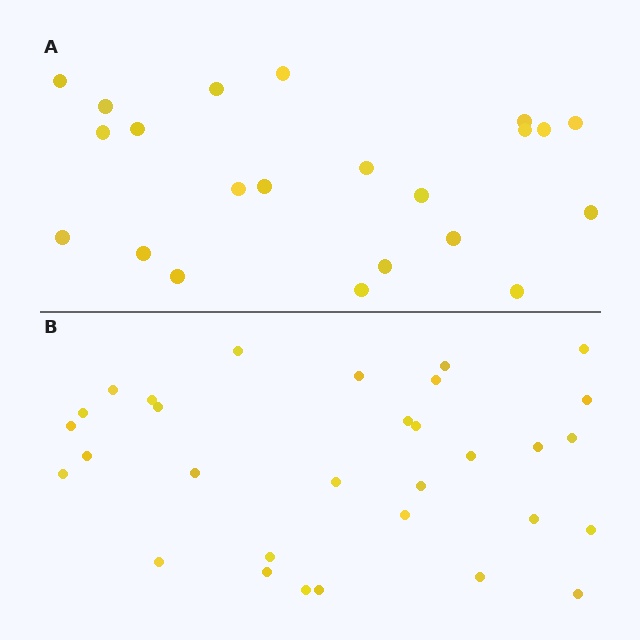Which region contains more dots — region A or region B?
Region B (the bottom region) has more dots.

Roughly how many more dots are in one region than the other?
Region B has roughly 8 or so more dots than region A.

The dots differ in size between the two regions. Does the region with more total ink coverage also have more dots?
No. Region A has more total ink coverage because its dots are larger, but region B actually contains more individual dots. Total area can be misleading — the number of items is what matters here.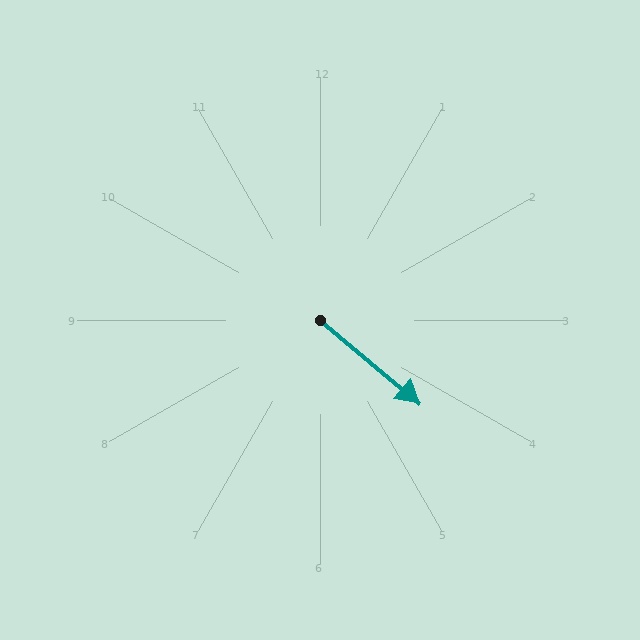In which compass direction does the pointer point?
Southeast.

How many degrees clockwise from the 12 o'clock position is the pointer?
Approximately 130 degrees.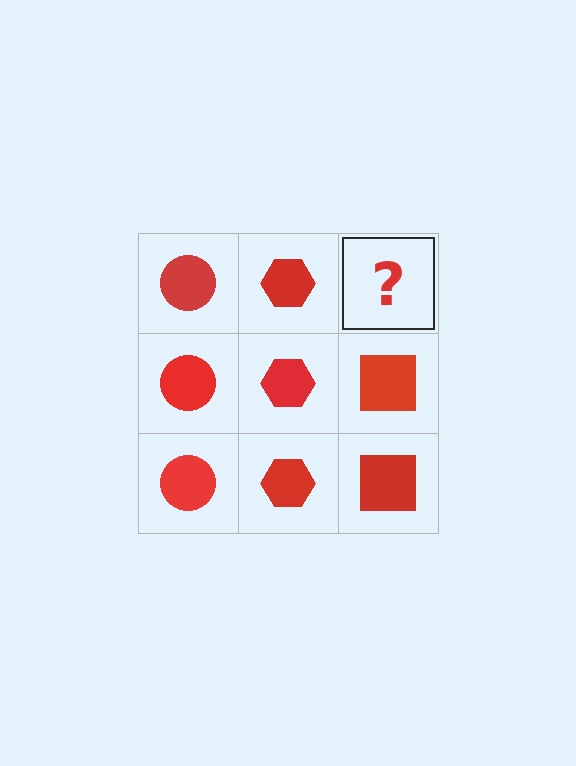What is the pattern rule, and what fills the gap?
The rule is that each column has a consistent shape. The gap should be filled with a red square.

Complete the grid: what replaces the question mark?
The question mark should be replaced with a red square.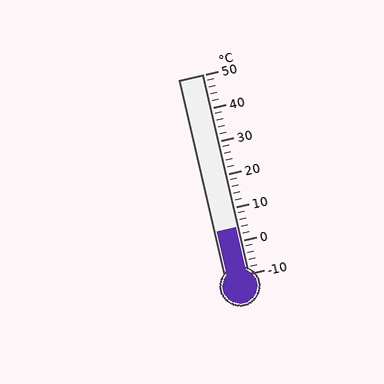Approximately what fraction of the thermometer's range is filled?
The thermometer is filled to approximately 25% of its range.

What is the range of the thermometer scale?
The thermometer scale ranges from -10°C to 50°C.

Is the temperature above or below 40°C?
The temperature is below 40°C.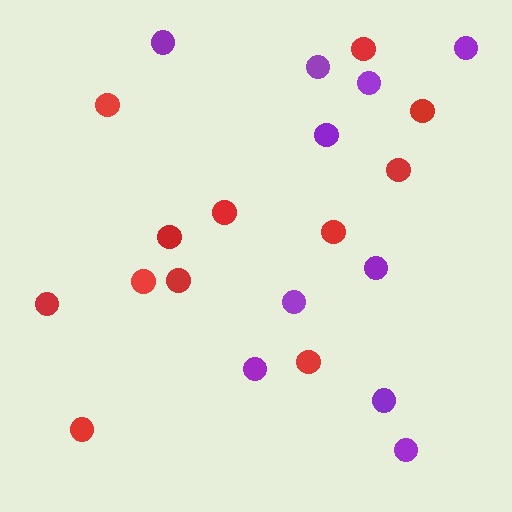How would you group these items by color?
There are 2 groups: one group of red circles (12) and one group of purple circles (10).